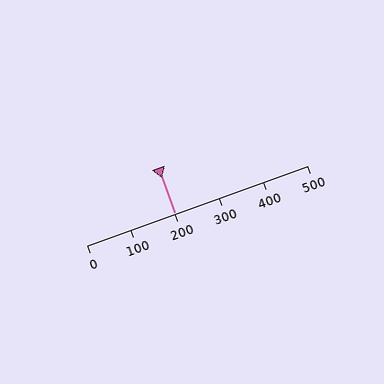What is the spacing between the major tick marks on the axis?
The major ticks are spaced 100 apart.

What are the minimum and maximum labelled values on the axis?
The axis runs from 0 to 500.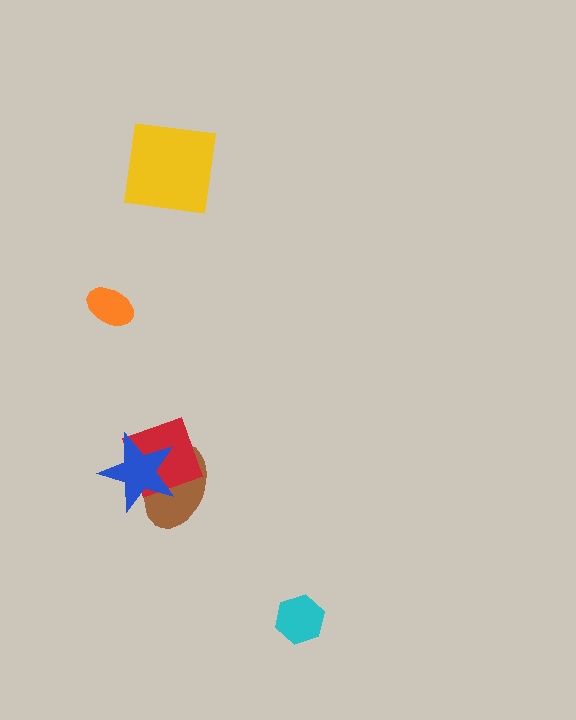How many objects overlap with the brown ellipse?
2 objects overlap with the brown ellipse.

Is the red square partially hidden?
Yes, it is partially covered by another shape.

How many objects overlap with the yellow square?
0 objects overlap with the yellow square.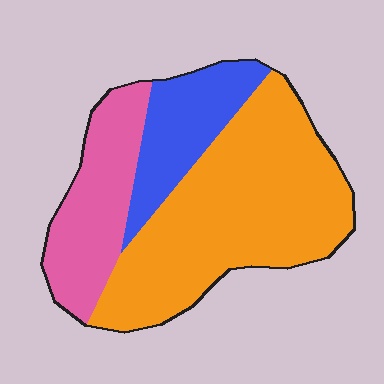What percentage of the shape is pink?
Pink takes up less than a quarter of the shape.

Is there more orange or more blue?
Orange.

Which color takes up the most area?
Orange, at roughly 55%.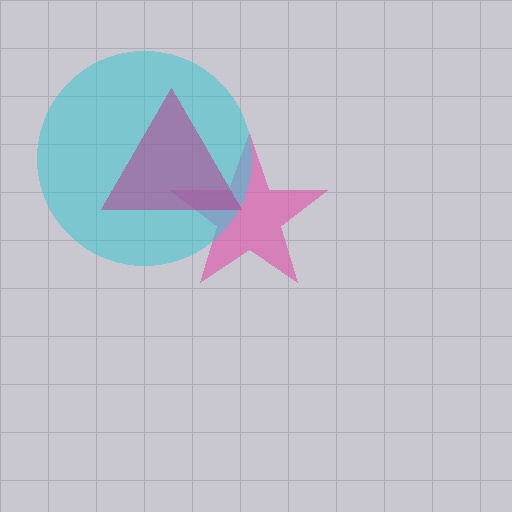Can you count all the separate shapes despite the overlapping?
Yes, there are 3 separate shapes.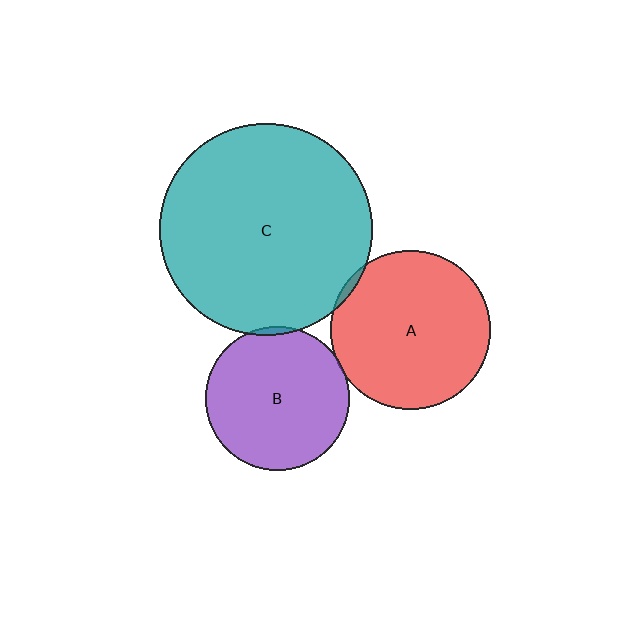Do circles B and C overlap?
Yes.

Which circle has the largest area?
Circle C (teal).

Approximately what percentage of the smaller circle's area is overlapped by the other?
Approximately 5%.